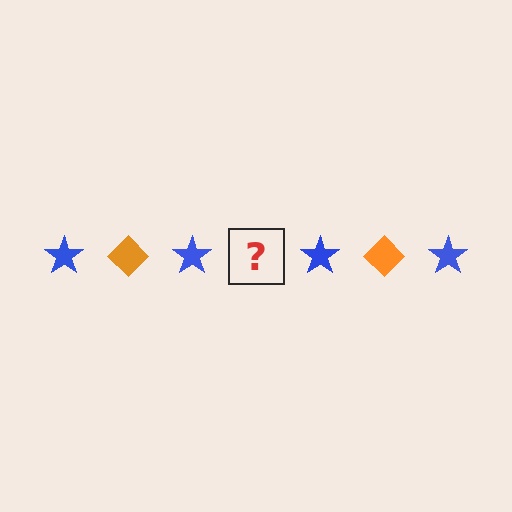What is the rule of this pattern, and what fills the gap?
The rule is that the pattern alternates between blue star and orange diamond. The gap should be filled with an orange diamond.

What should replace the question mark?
The question mark should be replaced with an orange diamond.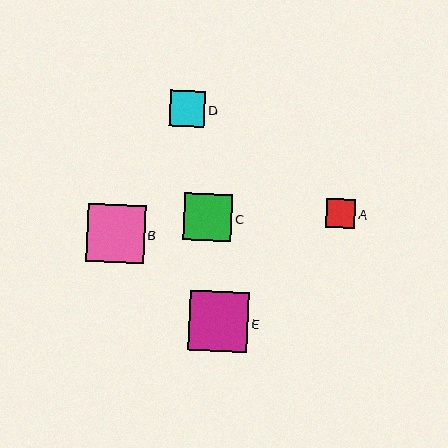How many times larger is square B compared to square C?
Square B is approximately 1.2 times the size of square C.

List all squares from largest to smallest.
From largest to smallest: E, B, C, D, A.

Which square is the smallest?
Square A is the smallest with a size of approximately 29 pixels.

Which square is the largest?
Square E is the largest with a size of approximately 59 pixels.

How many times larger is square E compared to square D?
Square E is approximately 1.7 times the size of square D.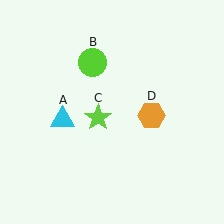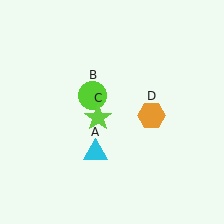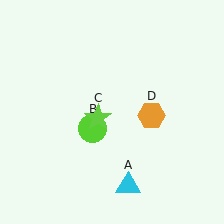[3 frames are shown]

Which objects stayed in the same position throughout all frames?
Lime star (object C) and orange hexagon (object D) remained stationary.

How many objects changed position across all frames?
2 objects changed position: cyan triangle (object A), lime circle (object B).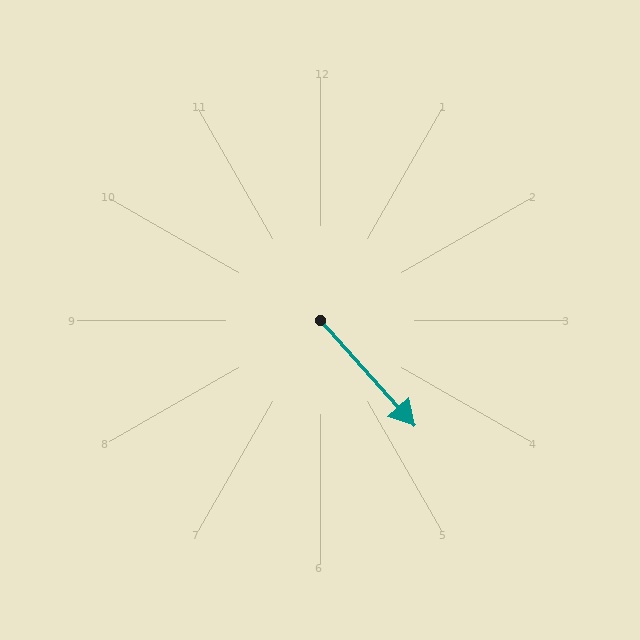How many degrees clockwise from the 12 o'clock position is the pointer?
Approximately 138 degrees.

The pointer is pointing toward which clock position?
Roughly 5 o'clock.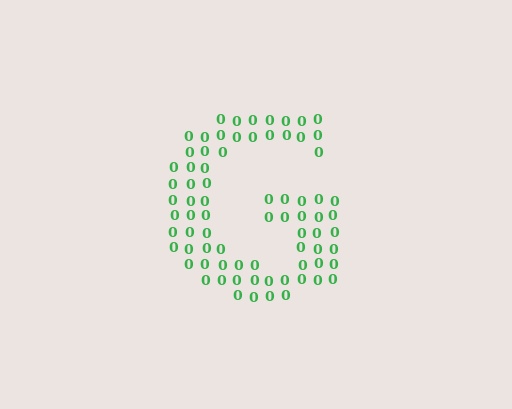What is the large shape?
The large shape is the letter G.